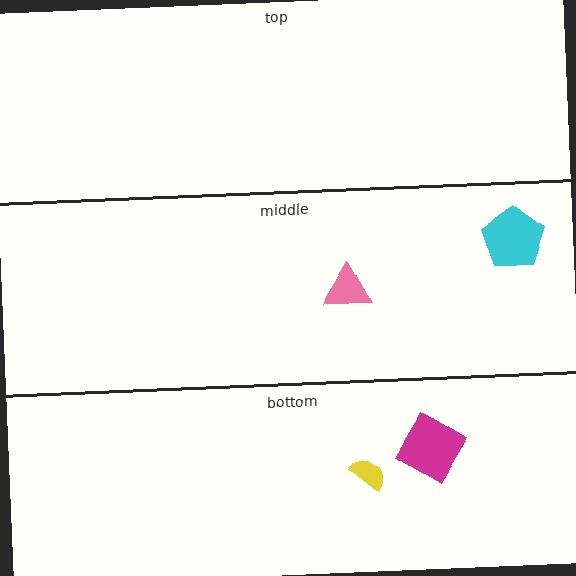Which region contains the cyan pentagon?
The middle region.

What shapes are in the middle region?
The cyan pentagon, the pink triangle.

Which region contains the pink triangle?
The middle region.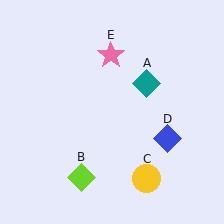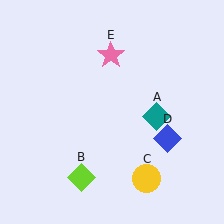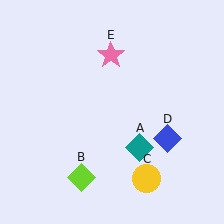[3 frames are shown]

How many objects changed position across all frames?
1 object changed position: teal diamond (object A).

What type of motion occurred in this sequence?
The teal diamond (object A) rotated clockwise around the center of the scene.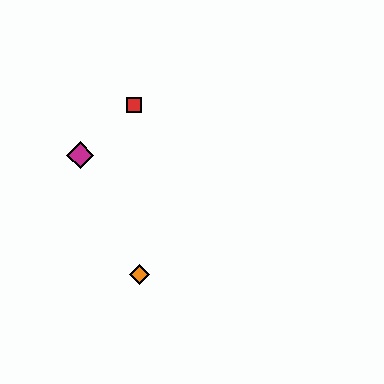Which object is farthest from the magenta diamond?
The orange diamond is farthest from the magenta diamond.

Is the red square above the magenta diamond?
Yes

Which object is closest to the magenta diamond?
The red square is closest to the magenta diamond.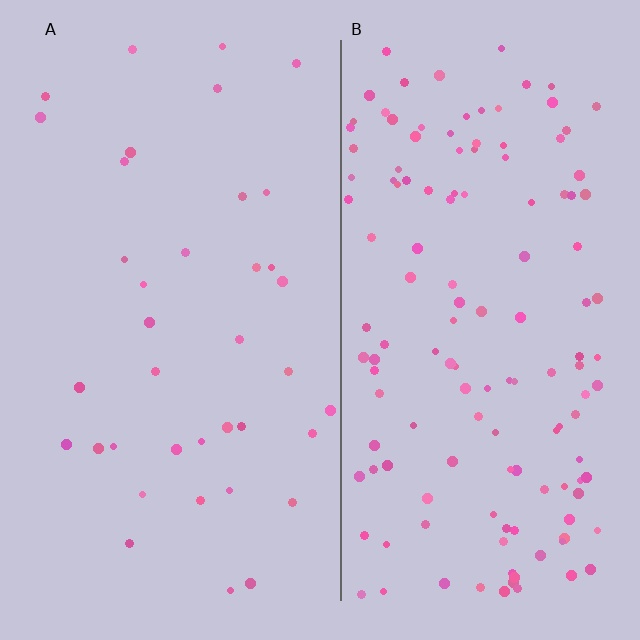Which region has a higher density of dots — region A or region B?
B (the right).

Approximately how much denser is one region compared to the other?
Approximately 3.6× — region B over region A.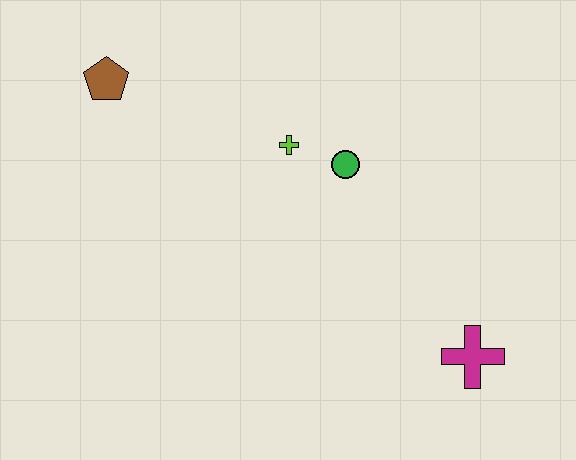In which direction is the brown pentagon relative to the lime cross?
The brown pentagon is to the left of the lime cross.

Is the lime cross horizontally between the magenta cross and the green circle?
No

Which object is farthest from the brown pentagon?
The magenta cross is farthest from the brown pentagon.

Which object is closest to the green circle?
The lime cross is closest to the green circle.